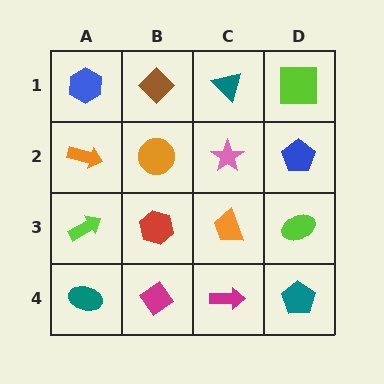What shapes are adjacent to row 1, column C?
A pink star (row 2, column C), a brown diamond (row 1, column B), a lime square (row 1, column D).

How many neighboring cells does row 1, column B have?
3.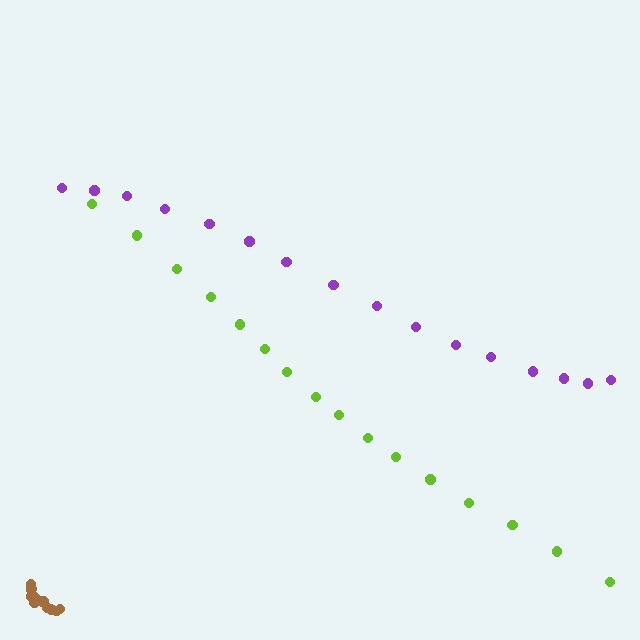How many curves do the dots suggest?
There are 3 distinct paths.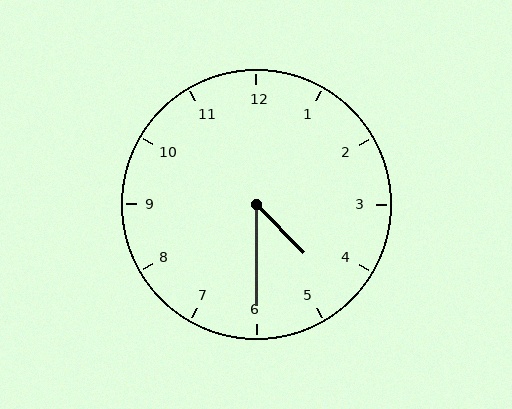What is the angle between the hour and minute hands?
Approximately 45 degrees.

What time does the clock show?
4:30.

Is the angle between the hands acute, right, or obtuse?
It is acute.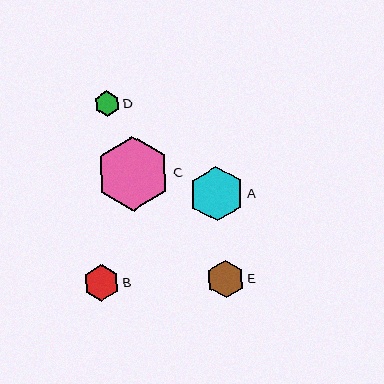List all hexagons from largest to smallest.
From largest to smallest: C, A, E, B, D.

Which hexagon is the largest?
Hexagon C is the largest with a size of approximately 74 pixels.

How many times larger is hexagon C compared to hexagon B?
Hexagon C is approximately 2.1 times the size of hexagon B.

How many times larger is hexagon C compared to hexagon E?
Hexagon C is approximately 2.0 times the size of hexagon E.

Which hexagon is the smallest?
Hexagon D is the smallest with a size of approximately 25 pixels.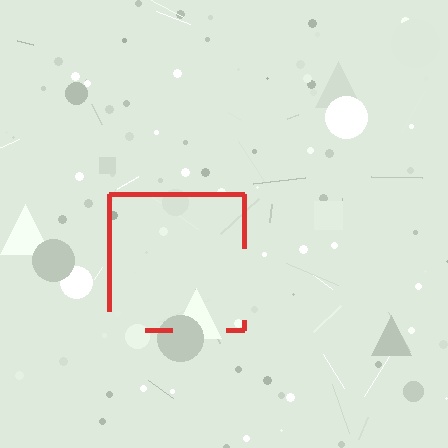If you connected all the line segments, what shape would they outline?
They would outline a square.